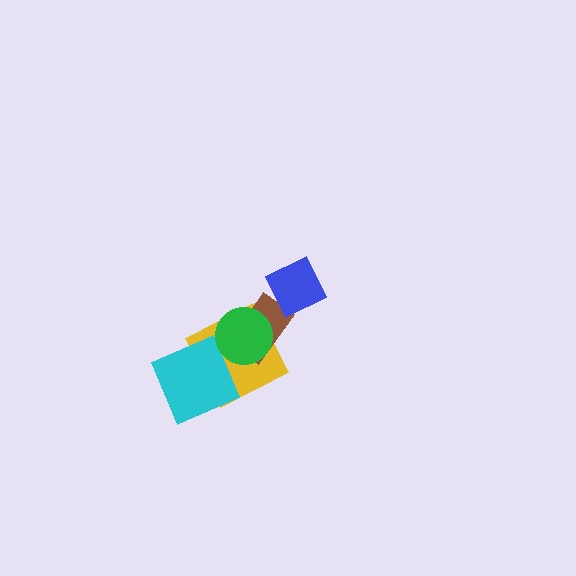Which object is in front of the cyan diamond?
The green circle is in front of the cyan diamond.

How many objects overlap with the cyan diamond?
2 objects overlap with the cyan diamond.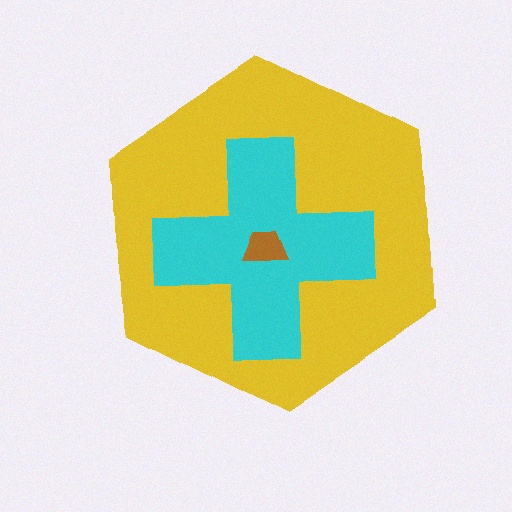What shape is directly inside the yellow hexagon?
The cyan cross.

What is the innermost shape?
The brown trapezoid.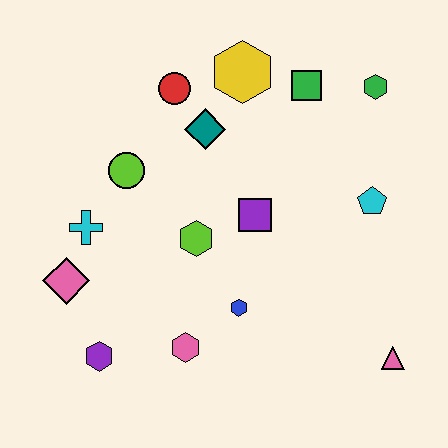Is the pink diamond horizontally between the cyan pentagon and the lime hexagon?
No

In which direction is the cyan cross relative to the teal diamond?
The cyan cross is to the left of the teal diamond.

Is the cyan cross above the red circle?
No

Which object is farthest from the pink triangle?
The red circle is farthest from the pink triangle.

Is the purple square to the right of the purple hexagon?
Yes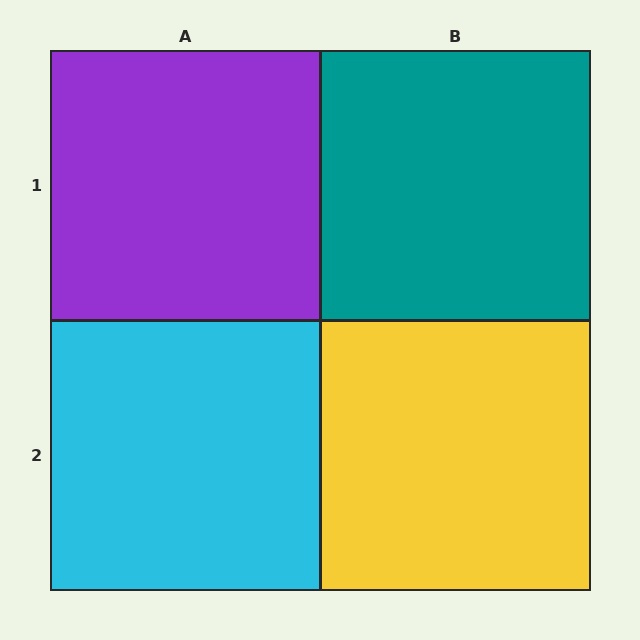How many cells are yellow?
1 cell is yellow.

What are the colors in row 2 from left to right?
Cyan, yellow.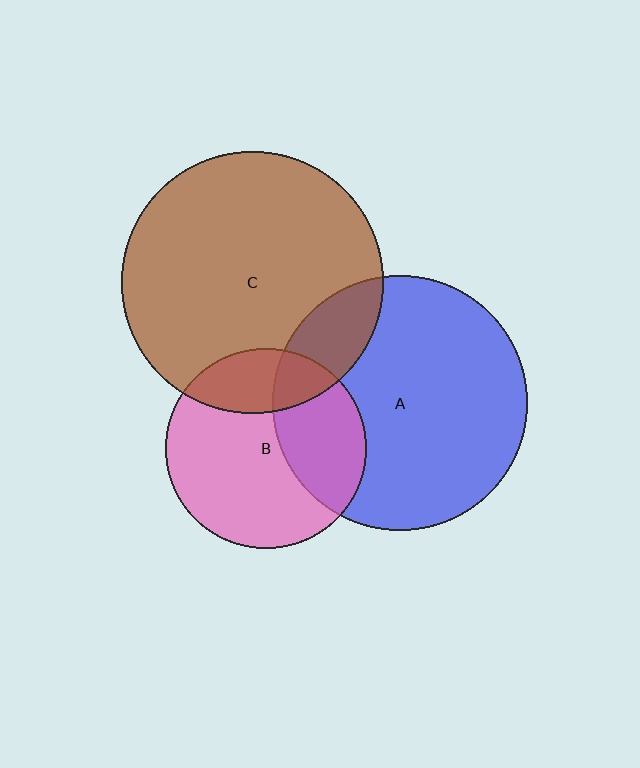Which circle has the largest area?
Circle C (brown).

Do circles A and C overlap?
Yes.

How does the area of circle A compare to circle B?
Approximately 1.6 times.